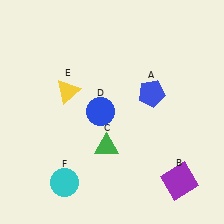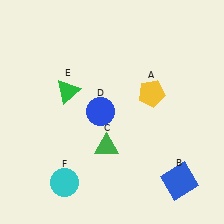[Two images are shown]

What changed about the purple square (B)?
In Image 1, B is purple. In Image 2, it changed to blue.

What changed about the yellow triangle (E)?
In Image 1, E is yellow. In Image 2, it changed to green.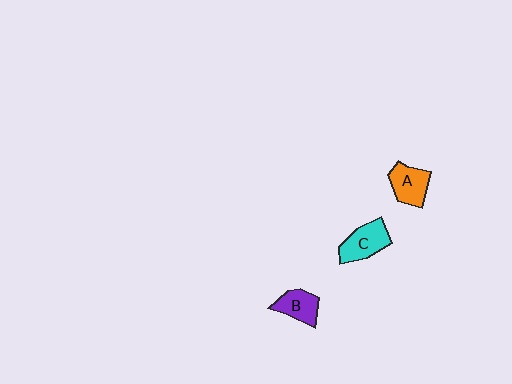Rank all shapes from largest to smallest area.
From largest to smallest: C (cyan), A (orange), B (purple).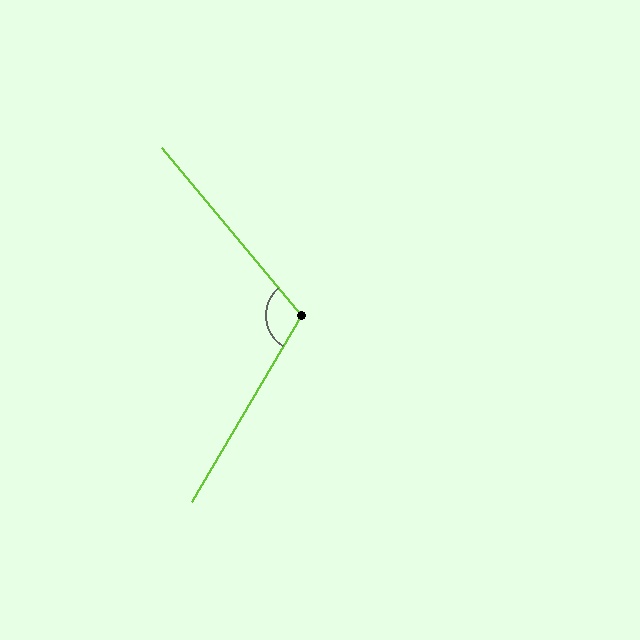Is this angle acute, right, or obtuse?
It is obtuse.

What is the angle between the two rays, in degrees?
Approximately 110 degrees.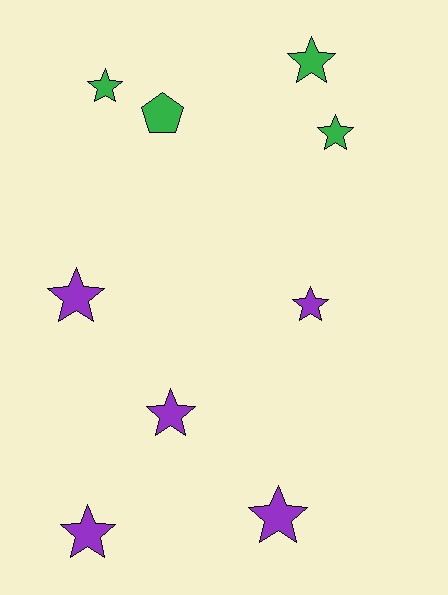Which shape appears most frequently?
Star, with 8 objects.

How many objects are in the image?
There are 9 objects.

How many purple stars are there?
There are 5 purple stars.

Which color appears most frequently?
Purple, with 5 objects.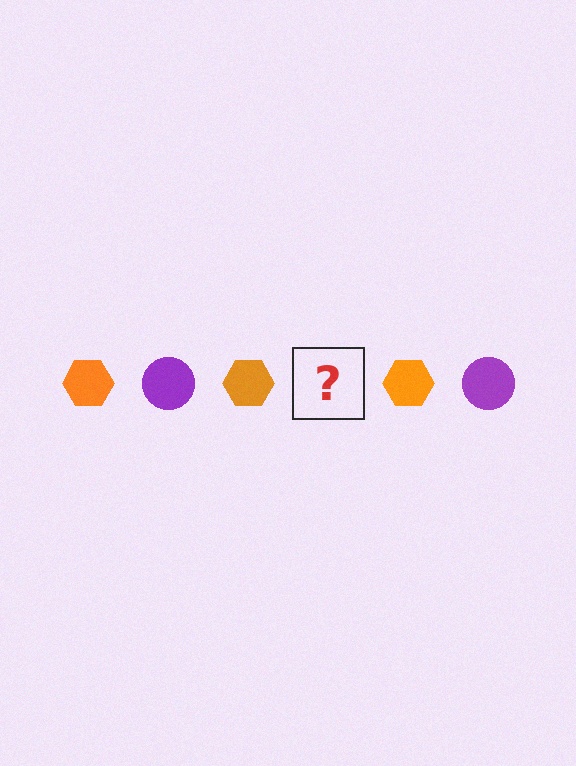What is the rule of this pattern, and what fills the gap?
The rule is that the pattern alternates between orange hexagon and purple circle. The gap should be filled with a purple circle.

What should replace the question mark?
The question mark should be replaced with a purple circle.